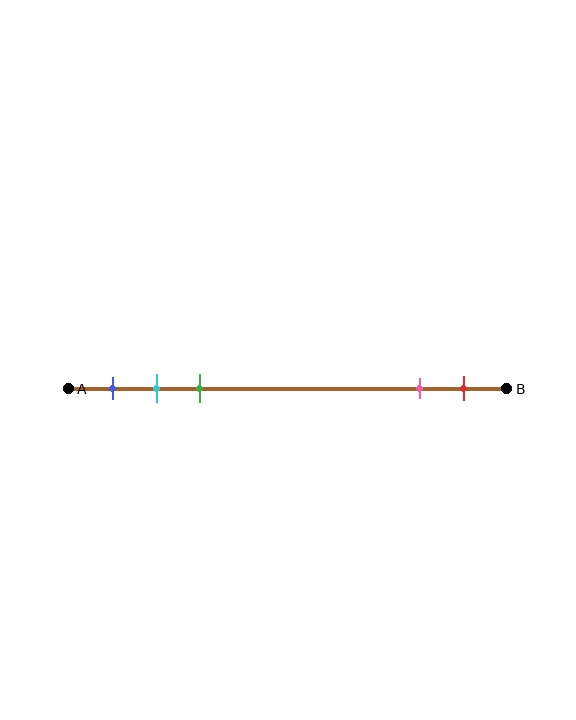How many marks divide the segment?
There are 5 marks dividing the segment.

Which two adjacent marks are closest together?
The cyan and green marks are the closest adjacent pair.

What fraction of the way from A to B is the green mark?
The green mark is approximately 30% (0.3) of the way from A to B.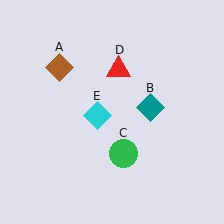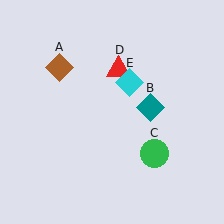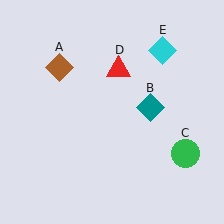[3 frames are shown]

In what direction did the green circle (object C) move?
The green circle (object C) moved right.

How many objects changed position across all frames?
2 objects changed position: green circle (object C), cyan diamond (object E).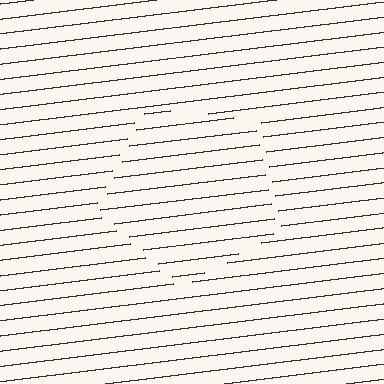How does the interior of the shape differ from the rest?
The interior of the shape contains the same grating, shifted by half a period — the contour is defined by the phase discontinuity where line-ends from the inner and outer gratings abut.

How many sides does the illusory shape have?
5 sides — the line-ends trace a pentagon.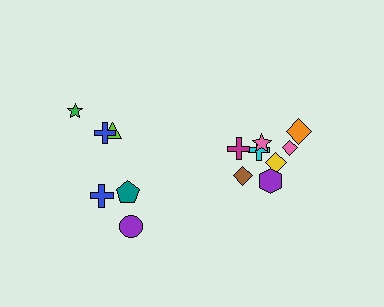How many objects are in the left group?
There are 6 objects.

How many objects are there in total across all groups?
There are 14 objects.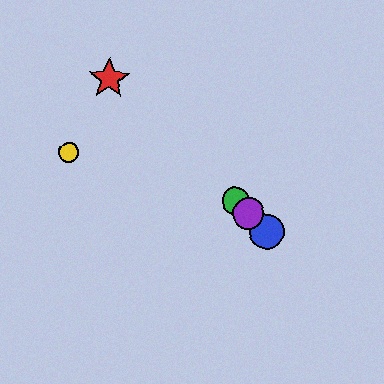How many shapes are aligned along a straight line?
4 shapes (the red star, the blue circle, the green circle, the purple circle) are aligned along a straight line.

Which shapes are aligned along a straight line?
The red star, the blue circle, the green circle, the purple circle are aligned along a straight line.